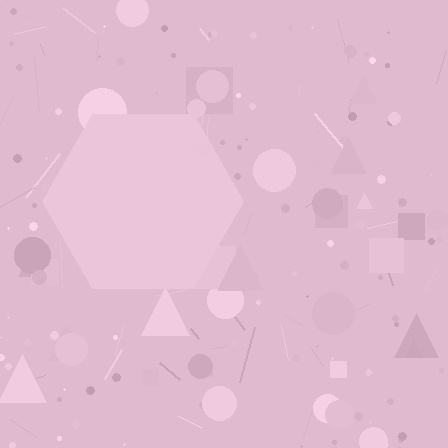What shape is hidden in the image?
A hexagon is hidden in the image.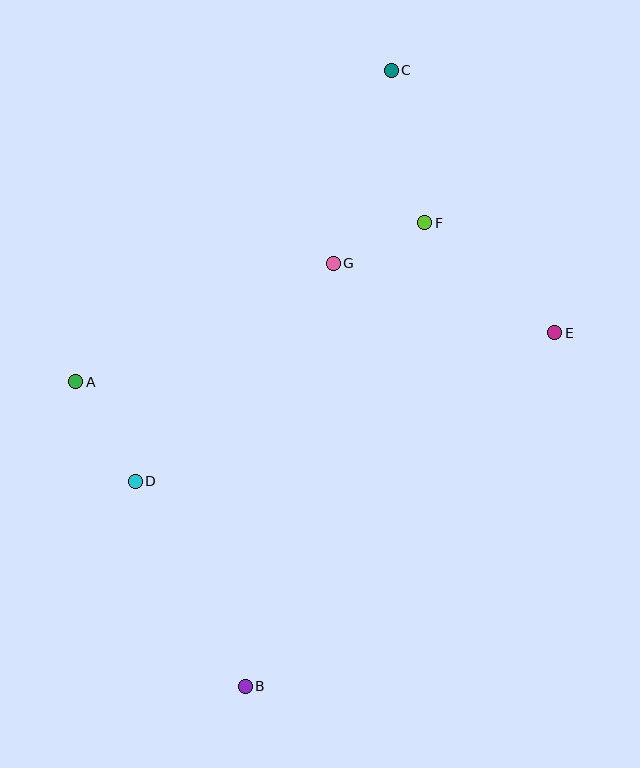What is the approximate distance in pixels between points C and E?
The distance between C and E is approximately 309 pixels.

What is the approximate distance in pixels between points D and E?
The distance between D and E is approximately 445 pixels.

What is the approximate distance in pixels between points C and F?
The distance between C and F is approximately 156 pixels.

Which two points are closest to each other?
Points F and G are closest to each other.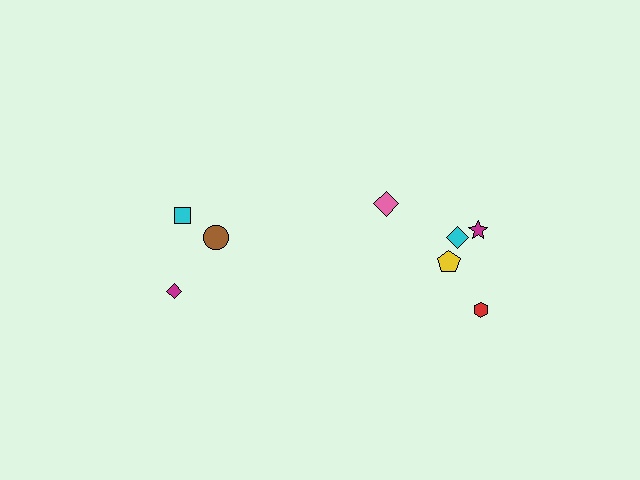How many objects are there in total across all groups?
There are 8 objects.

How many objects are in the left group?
There are 3 objects.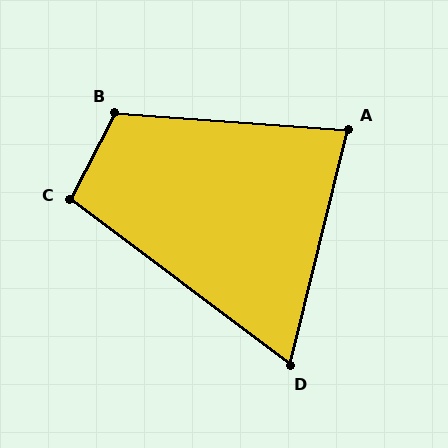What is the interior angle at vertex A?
Approximately 80 degrees (acute).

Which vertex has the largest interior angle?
B, at approximately 113 degrees.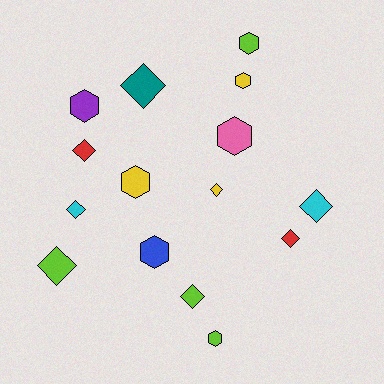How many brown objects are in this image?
There are no brown objects.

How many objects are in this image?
There are 15 objects.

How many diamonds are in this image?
There are 8 diamonds.